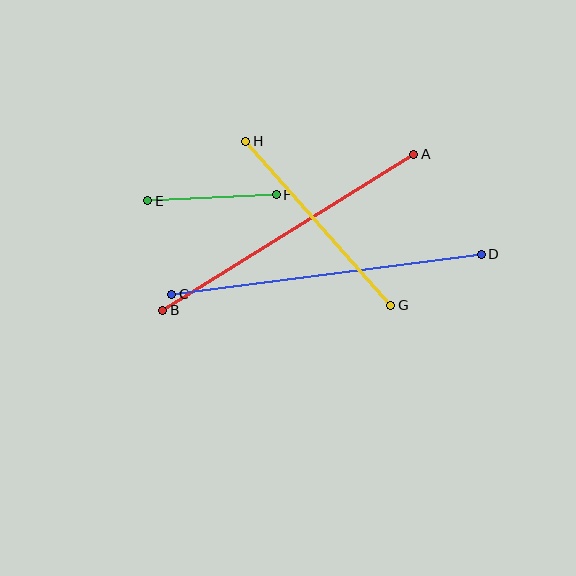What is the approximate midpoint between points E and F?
The midpoint is at approximately (212, 198) pixels.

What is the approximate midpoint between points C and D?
The midpoint is at approximately (327, 274) pixels.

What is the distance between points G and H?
The distance is approximately 219 pixels.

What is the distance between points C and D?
The distance is approximately 312 pixels.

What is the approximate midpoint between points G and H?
The midpoint is at approximately (318, 223) pixels.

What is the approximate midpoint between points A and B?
The midpoint is at approximately (288, 232) pixels.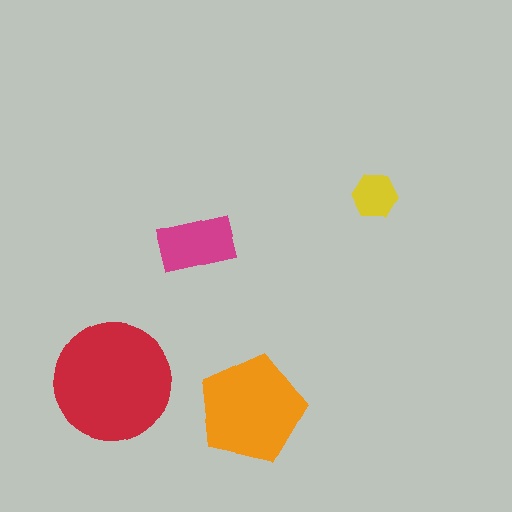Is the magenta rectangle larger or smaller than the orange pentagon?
Smaller.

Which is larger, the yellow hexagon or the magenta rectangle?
The magenta rectangle.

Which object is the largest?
The red circle.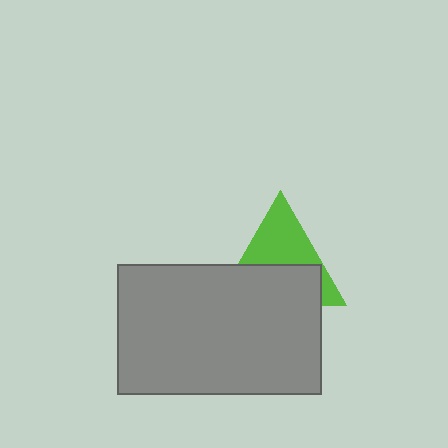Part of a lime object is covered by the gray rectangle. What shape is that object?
It is a triangle.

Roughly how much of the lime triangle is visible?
About half of it is visible (roughly 48%).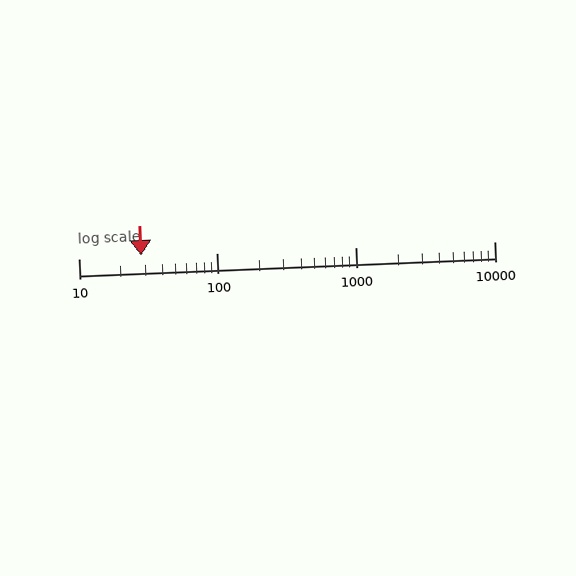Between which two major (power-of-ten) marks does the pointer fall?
The pointer is between 10 and 100.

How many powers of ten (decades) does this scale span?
The scale spans 3 decades, from 10 to 10000.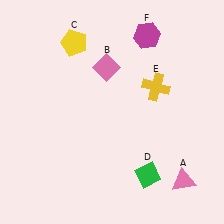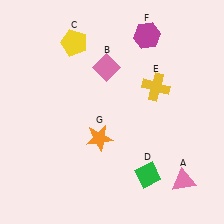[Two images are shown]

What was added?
An orange star (G) was added in Image 2.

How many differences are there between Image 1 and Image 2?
There is 1 difference between the two images.